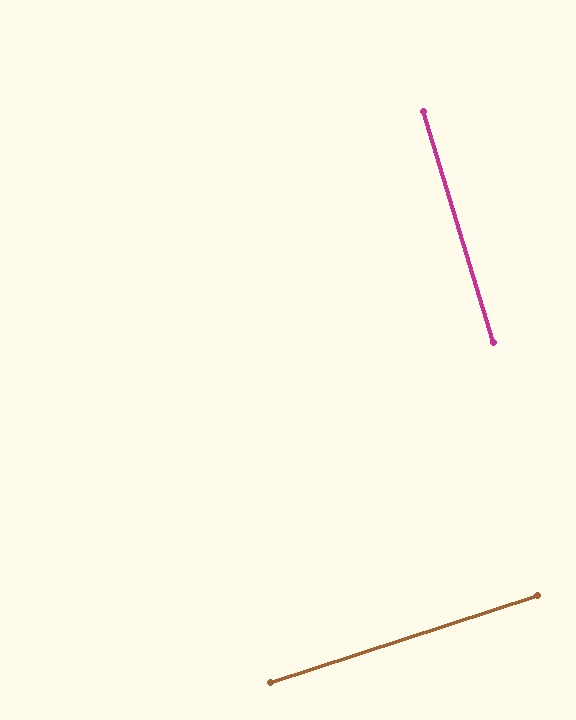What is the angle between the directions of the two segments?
Approximately 89 degrees.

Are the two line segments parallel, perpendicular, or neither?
Perpendicular — they meet at approximately 89°.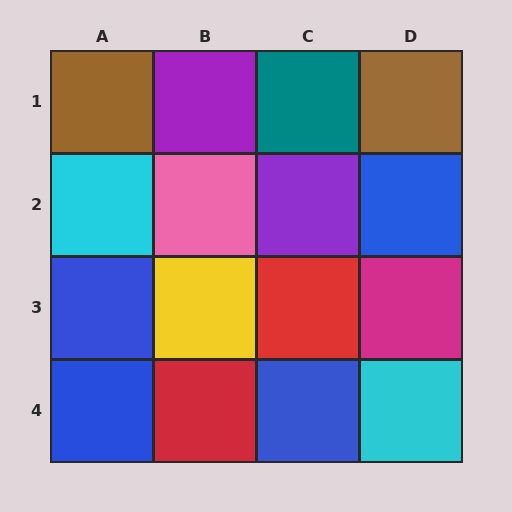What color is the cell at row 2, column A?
Cyan.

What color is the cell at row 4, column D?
Cyan.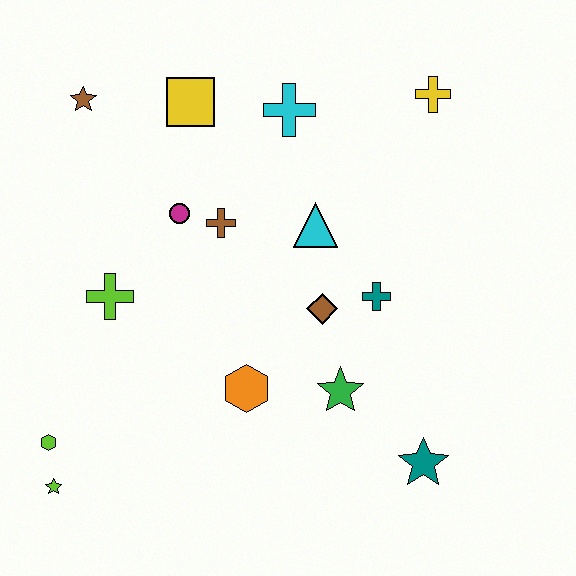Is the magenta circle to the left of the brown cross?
Yes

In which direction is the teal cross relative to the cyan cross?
The teal cross is below the cyan cross.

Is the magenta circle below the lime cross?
No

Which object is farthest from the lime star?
The yellow cross is farthest from the lime star.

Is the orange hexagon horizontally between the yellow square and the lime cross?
No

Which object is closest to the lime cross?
The magenta circle is closest to the lime cross.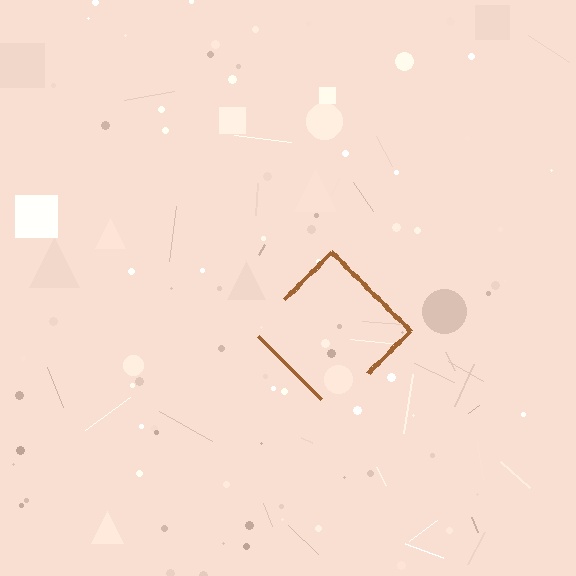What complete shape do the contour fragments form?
The contour fragments form a diamond.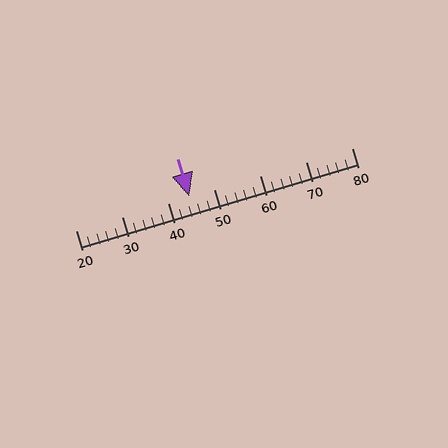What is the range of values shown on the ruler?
The ruler shows values from 20 to 80.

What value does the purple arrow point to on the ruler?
The purple arrow points to approximately 45.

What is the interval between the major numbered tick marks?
The major tick marks are spaced 10 units apart.